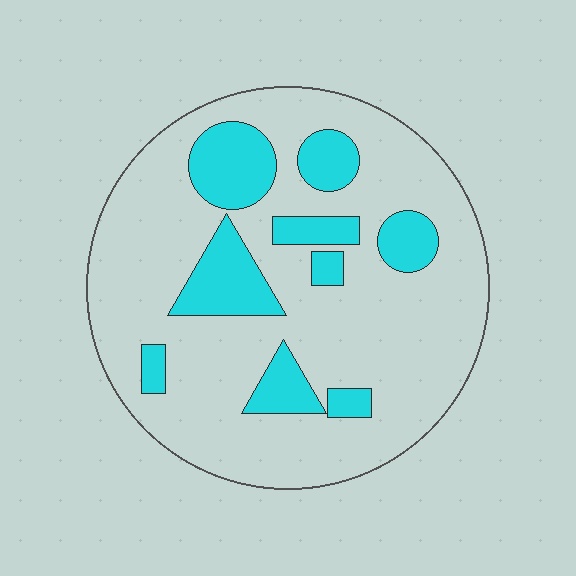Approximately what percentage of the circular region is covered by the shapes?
Approximately 20%.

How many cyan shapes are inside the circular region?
9.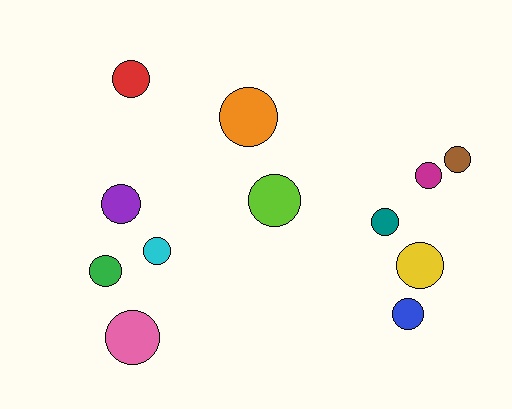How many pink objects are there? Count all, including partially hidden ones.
There is 1 pink object.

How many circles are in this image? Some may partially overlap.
There are 12 circles.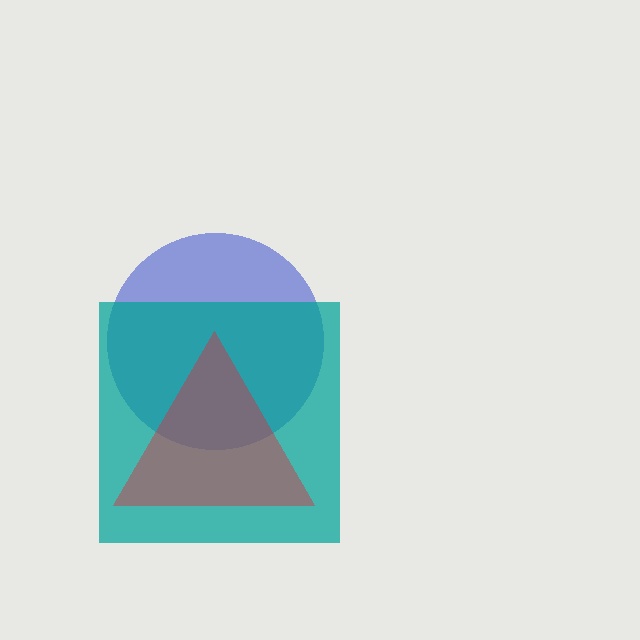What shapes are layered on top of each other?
The layered shapes are: a blue circle, a teal square, a red triangle.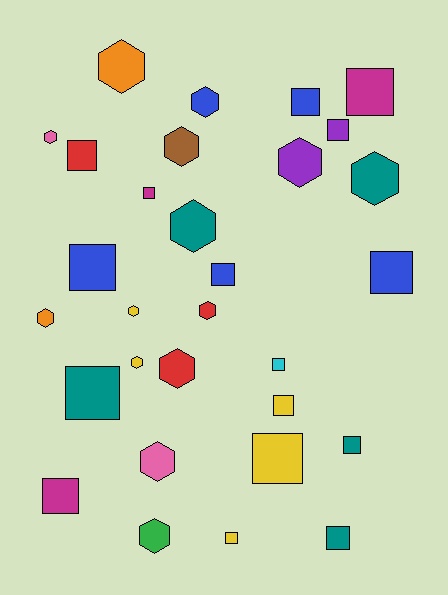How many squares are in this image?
There are 16 squares.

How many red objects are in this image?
There are 3 red objects.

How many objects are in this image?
There are 30 objects.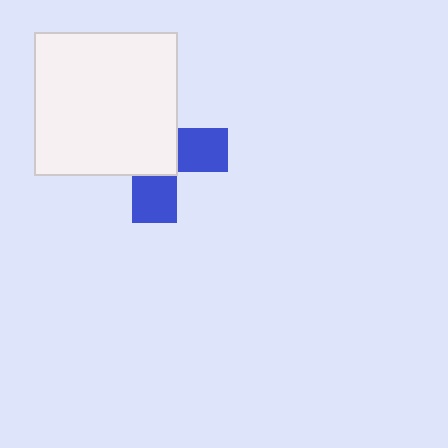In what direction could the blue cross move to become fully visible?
The blue cross could move toward the lower-right. That would shift it out from behind the white square entirely.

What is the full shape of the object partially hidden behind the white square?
The partially hidden object is a blue cross.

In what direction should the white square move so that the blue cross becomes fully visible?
The white square should move toward the upper-left. That is the shortest direction to clear the overlap and leave the blue cross fully visible.